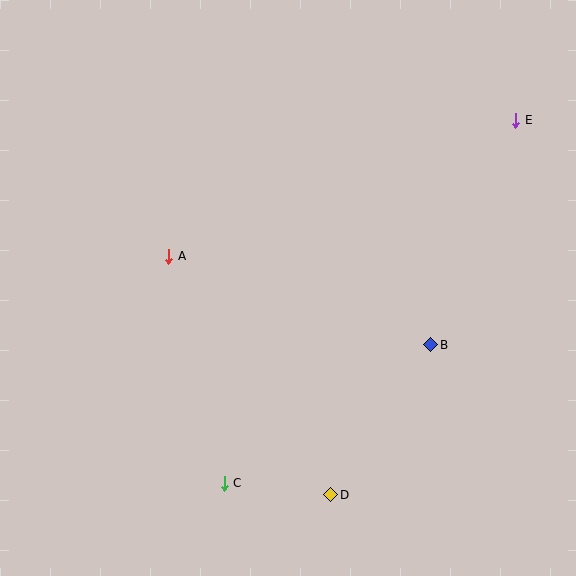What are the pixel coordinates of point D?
Point D is at (331, 495).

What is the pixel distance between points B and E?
The distance between B and E is 240 pixels.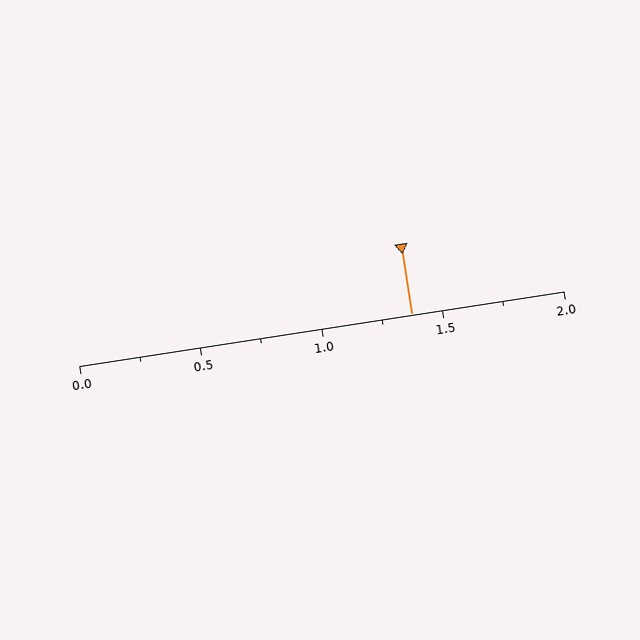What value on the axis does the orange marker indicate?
The marker indicates approximately 1.38.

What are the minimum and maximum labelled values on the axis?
The axis runs from 0.0 to 2.0.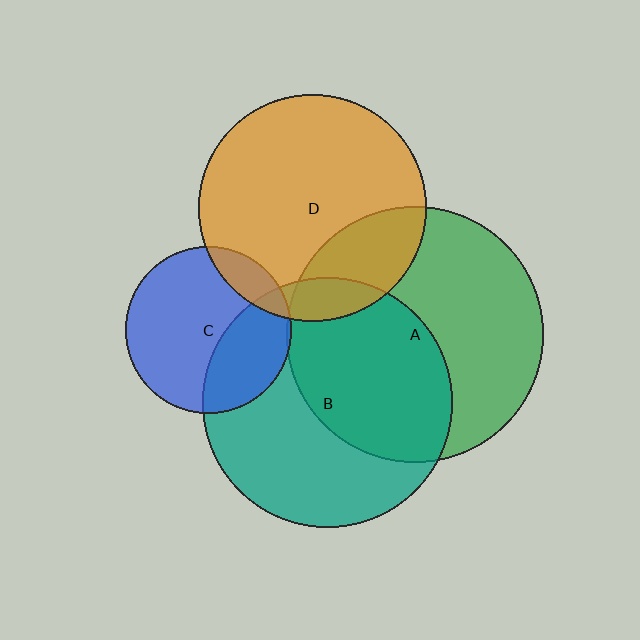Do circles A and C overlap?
Yes.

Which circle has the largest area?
Circle A (green).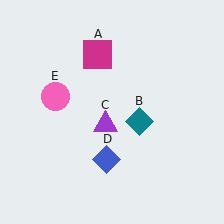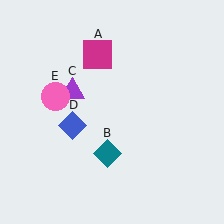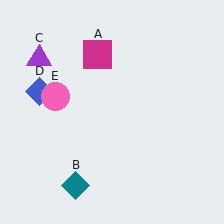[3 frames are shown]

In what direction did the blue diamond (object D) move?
The blue diamond (object D) moved up and to the left.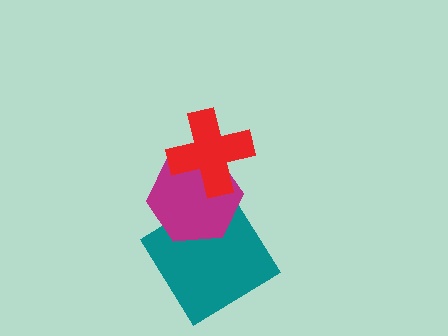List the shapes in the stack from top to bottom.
From top to bottom: the red cross, the magenta hexagon, the teal diamond.